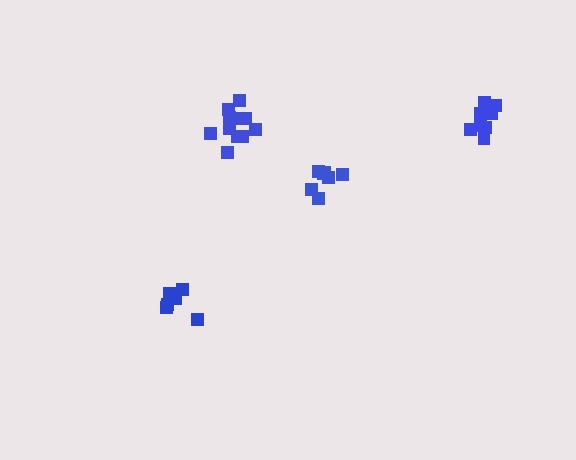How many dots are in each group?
Group 1: 7 dots, Group 2: 6 dots, Group 3: 11 dots, Group 4: 8 dots (32 total).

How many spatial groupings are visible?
There are 4 spatial groupings.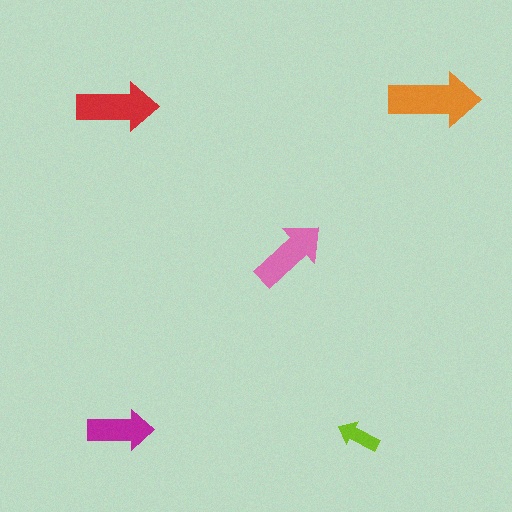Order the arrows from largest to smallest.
the orange one, the red one, the pink one, the magenta one, the lime one.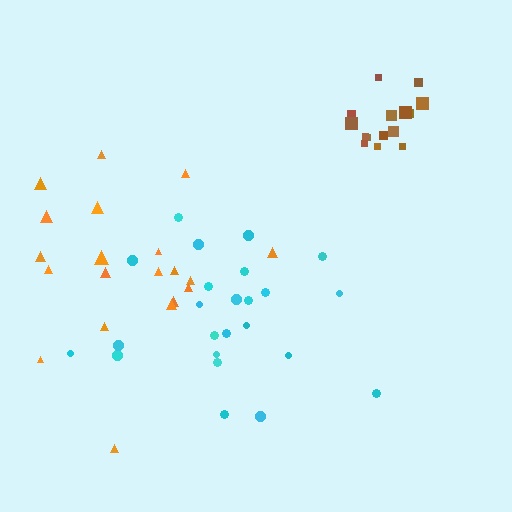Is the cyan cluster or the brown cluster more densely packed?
Brown.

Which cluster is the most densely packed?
Brown.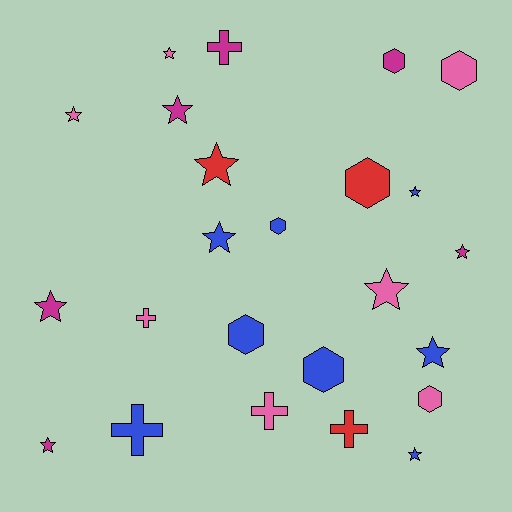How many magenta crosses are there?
There is 1 magenta cross.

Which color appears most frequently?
Blue, with 8 objects.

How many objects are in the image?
There are 24 objects.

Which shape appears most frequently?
Star, with 12 objects.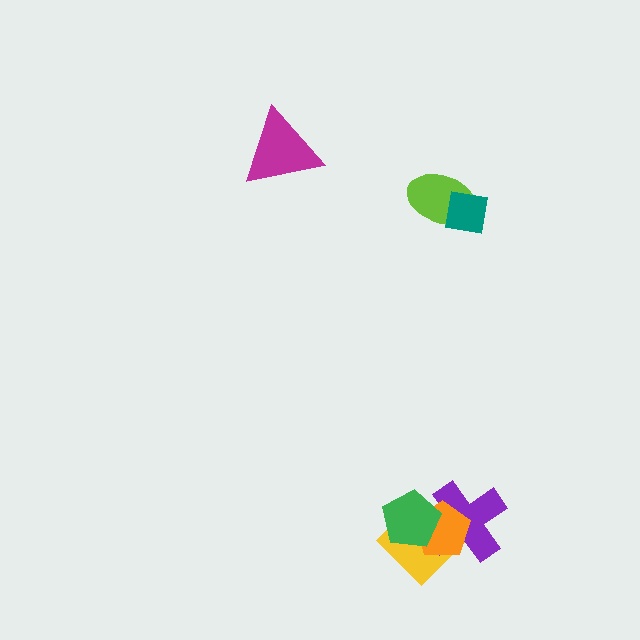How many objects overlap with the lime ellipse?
1 object overlaps with the lime ellipse.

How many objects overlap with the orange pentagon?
3 objects overlap with the orange pentagon.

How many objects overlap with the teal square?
1 object overlaps with the teal square.